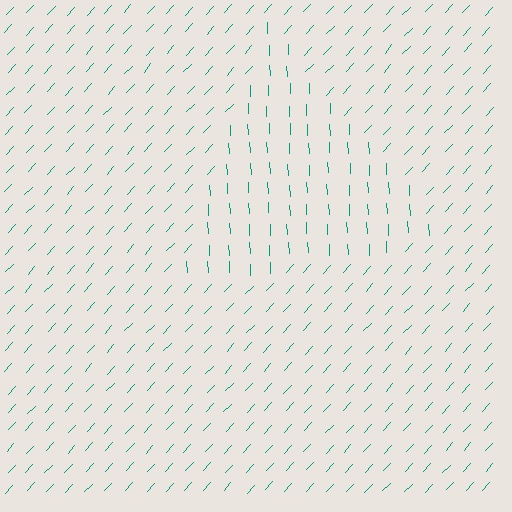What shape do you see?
I see a triangle.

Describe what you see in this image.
The image is filled with small teal line segments. A triangle region in the image has lines oriented differently from the surrounding lines, creating a visible texture boundary.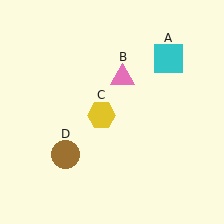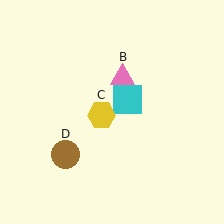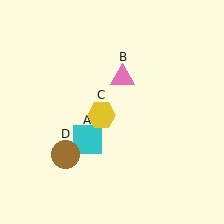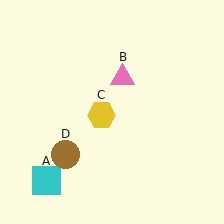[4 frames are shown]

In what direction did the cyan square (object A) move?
The cyan square (object A) moved down and to the left.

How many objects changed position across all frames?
1 object changed position: cyan square (object A).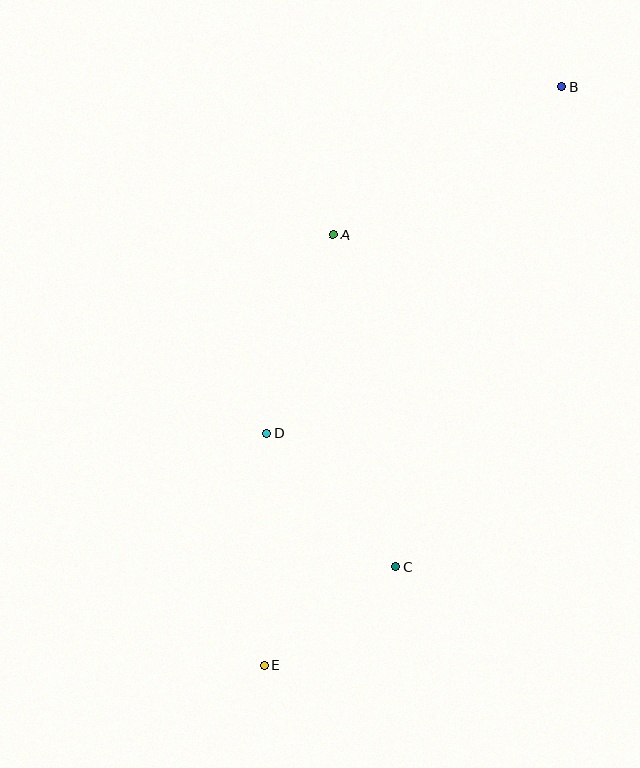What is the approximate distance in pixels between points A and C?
The distance between A and C is approximately 338 pixels.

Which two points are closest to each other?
Points C and E are closest to each other.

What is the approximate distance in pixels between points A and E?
The distance between A and E is approximately 436 pixels.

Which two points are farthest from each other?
Points B and E are farthest from each other.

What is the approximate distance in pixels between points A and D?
The distance between A and D is approximately 209 pixels.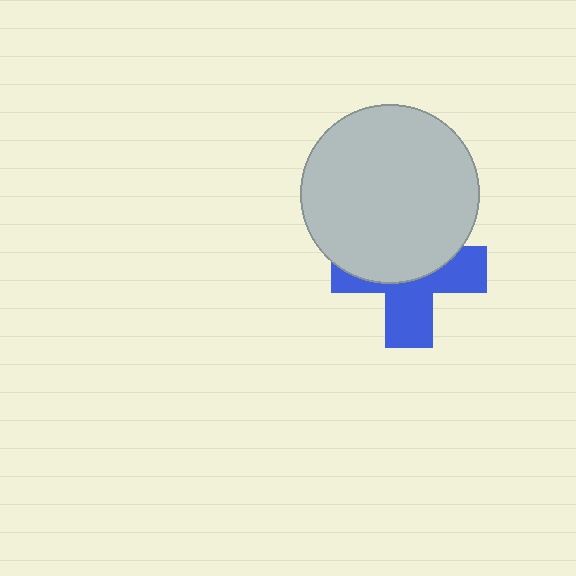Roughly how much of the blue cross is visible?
About half of it is visible (roughly 49%).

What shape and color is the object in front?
The object in front is a light gray circle.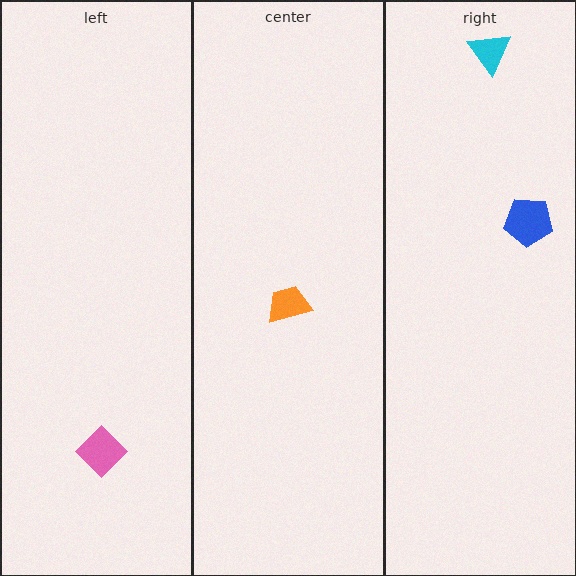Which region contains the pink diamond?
The left region.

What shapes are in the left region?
The pink diamond.